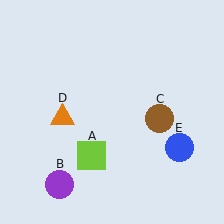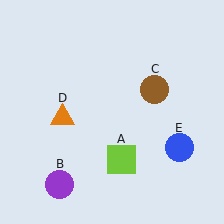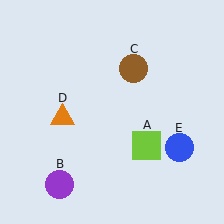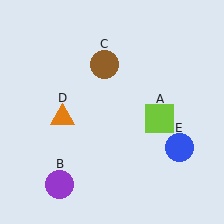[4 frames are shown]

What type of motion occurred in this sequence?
The lime square (object A), brown circle (object C) rotated counterclockwise around the center of the scene.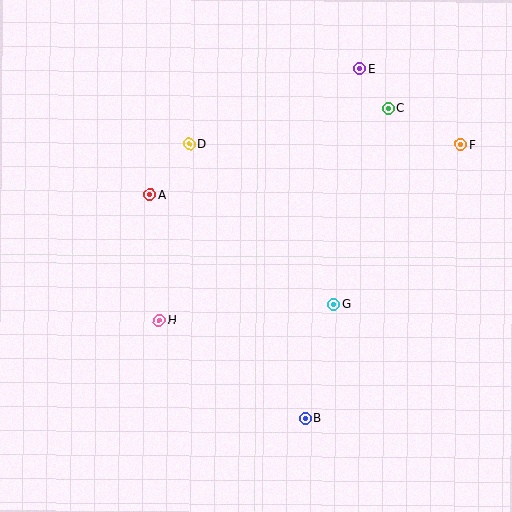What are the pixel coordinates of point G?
Point G is at (333, 304).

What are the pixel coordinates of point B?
Point B is at (305, 418).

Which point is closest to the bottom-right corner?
Point B is closest to the bottom-right corner.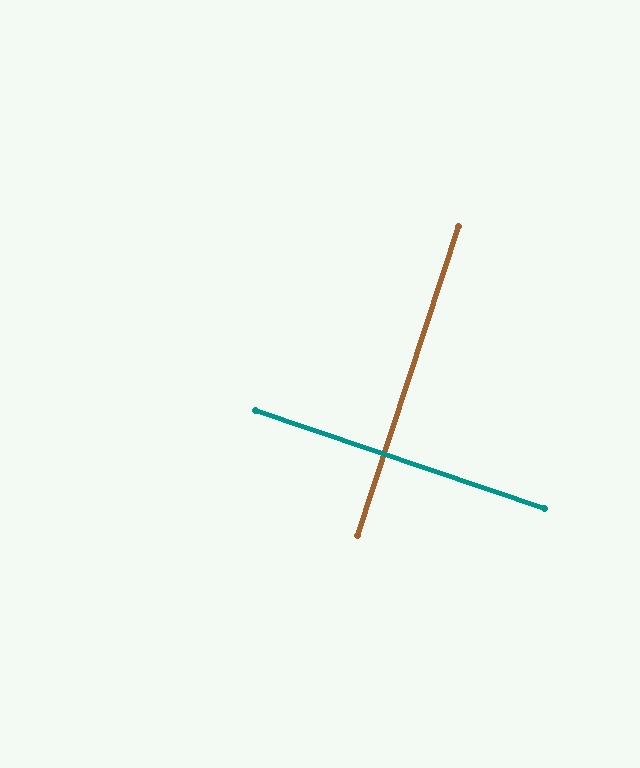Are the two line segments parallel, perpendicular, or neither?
Perpendicular — they meet at approximately 89°.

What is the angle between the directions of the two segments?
Approximately 89 degrees.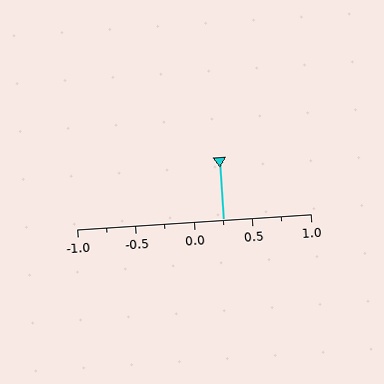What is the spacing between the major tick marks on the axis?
The major ticks are spaced 0.5 apart.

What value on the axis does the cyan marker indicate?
The marker indicates approximately 0.25.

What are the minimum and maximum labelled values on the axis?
The axis runs from -1.0 to 1.0.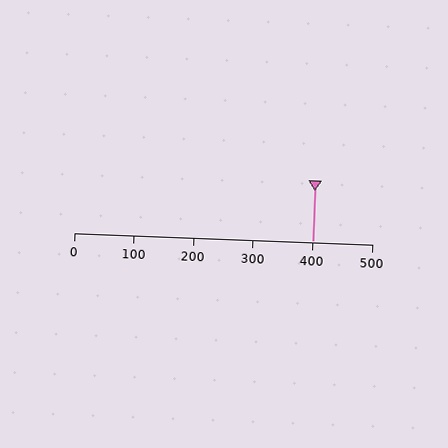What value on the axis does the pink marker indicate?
The marker indicates approximately 400.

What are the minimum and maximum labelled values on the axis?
The axis runs from 0 to 500.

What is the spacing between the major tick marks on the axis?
The major ticks are spaced 100 apart.